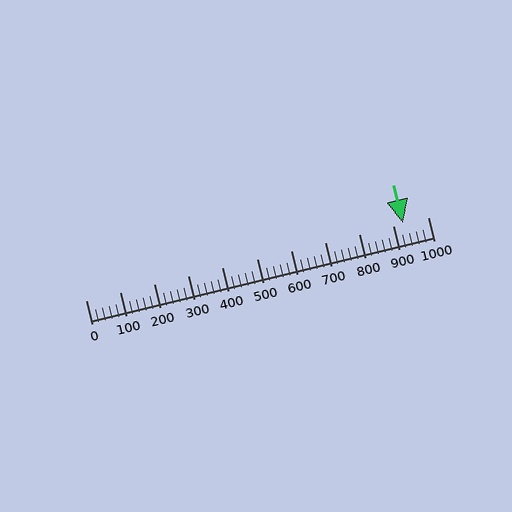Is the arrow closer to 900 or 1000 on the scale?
The arrow is closer to 900.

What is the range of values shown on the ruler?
The ruler shows values from 0 to 1000.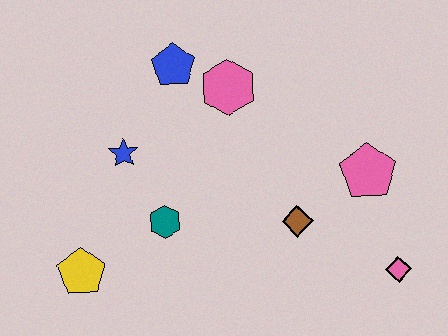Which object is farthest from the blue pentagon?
The pink diamond is farthest from the blue pentagon.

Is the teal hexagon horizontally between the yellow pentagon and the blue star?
No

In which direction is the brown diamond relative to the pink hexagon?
The brown diamond is below the pink hexagon.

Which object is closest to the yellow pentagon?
The teal hexagon is closest to the yellow pentagon.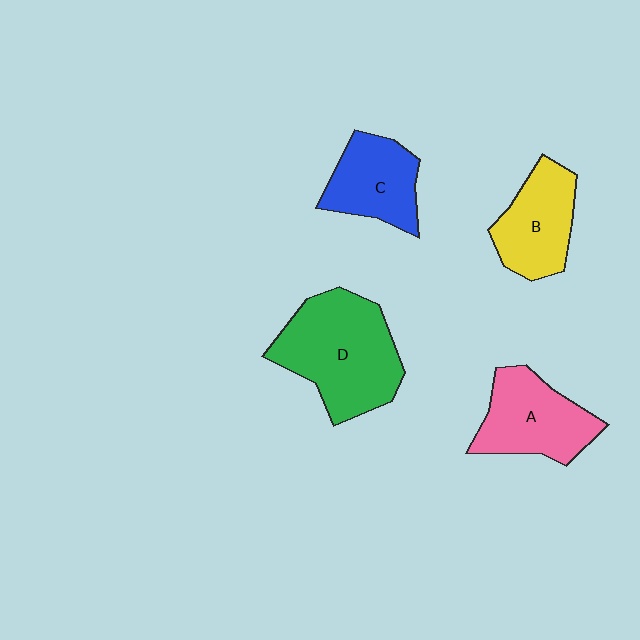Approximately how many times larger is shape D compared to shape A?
Approximately 1.4 times.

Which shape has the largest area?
Shape D (green).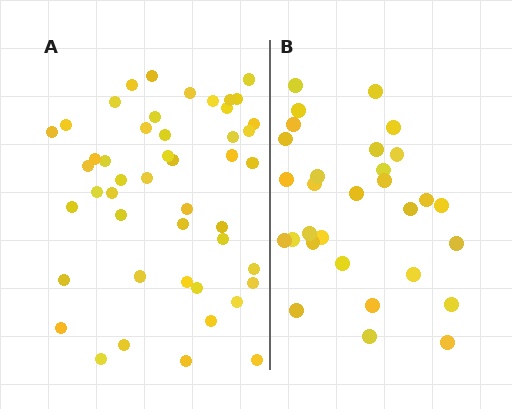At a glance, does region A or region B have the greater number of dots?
Region A (the left region) has more dots.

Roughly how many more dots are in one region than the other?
Region A has approximately 15 more dots than region B.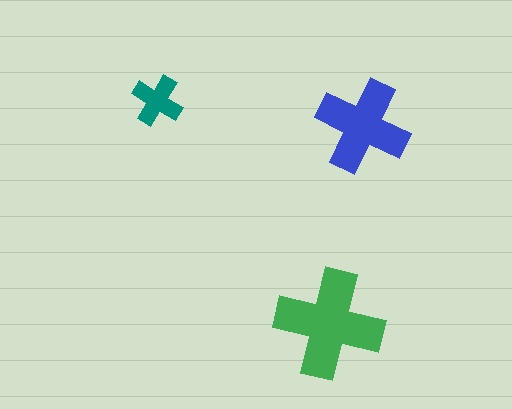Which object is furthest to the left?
The teal cross is leftmost.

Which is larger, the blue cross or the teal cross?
The blue one.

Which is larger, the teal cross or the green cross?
The green one.